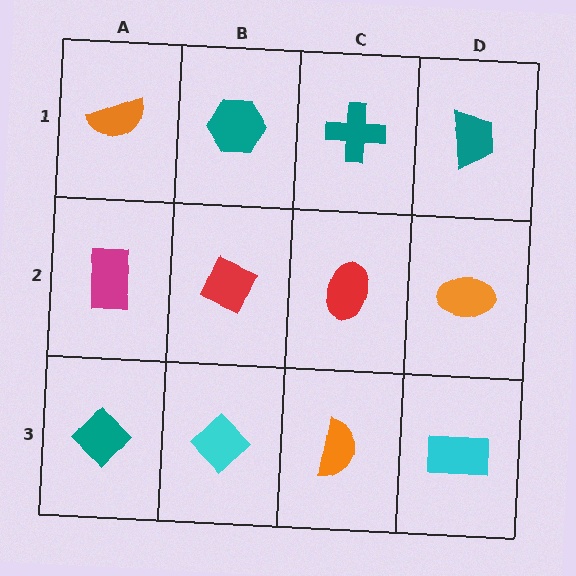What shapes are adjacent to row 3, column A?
A magenta rectangle (row 2, column A), a cyan diamond (row 3, column B).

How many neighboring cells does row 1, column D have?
2.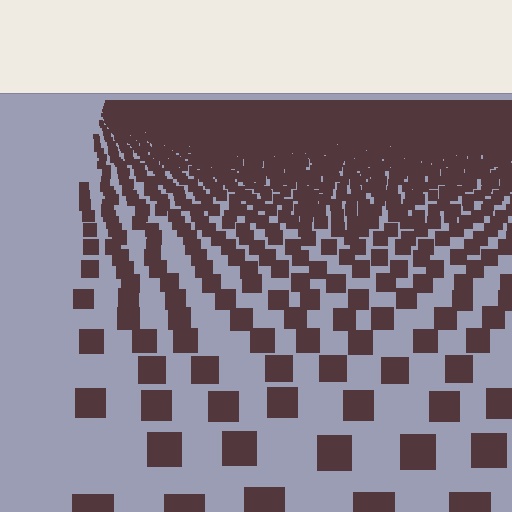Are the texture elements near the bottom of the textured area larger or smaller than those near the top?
Larger. Near the bottom, elements are closer to the viewer and appear at a bigger on-screen size.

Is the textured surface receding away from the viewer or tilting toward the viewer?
The surface is receding away from the viewer. Texture elements get smaller and denser toward the top.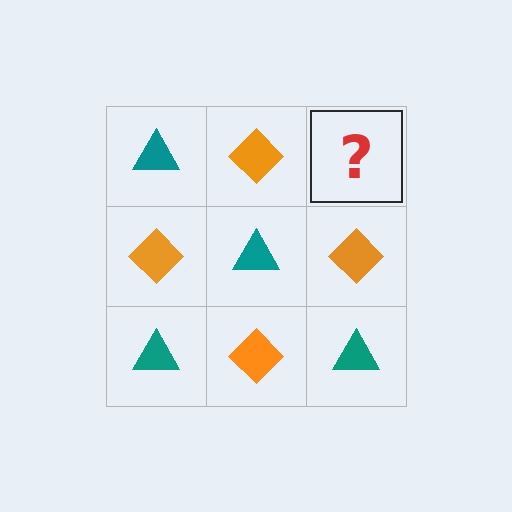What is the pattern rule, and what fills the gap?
The rule is that it alternates teal triangle and orange diamond in a checkerboard pattern. The gap should be filled with a teal triangle.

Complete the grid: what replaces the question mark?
The question mark should be replaced with a teal triangle.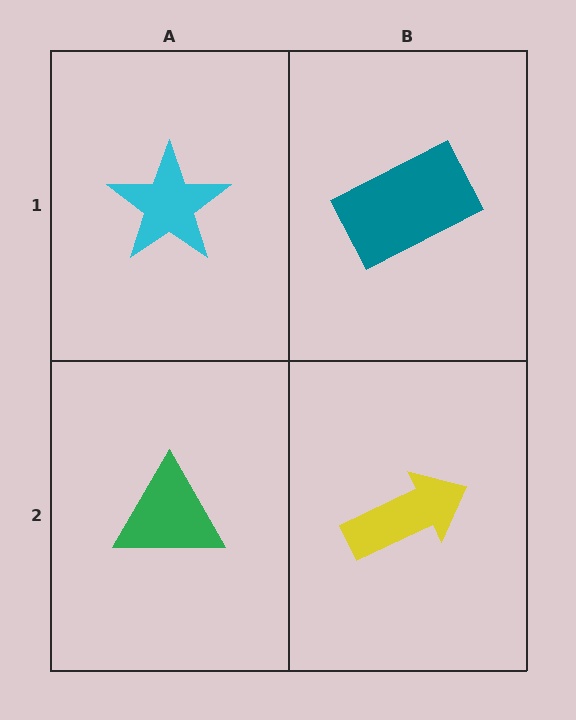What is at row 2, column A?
A green triangle.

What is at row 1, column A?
A cyan star.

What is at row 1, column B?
A teal rectangle.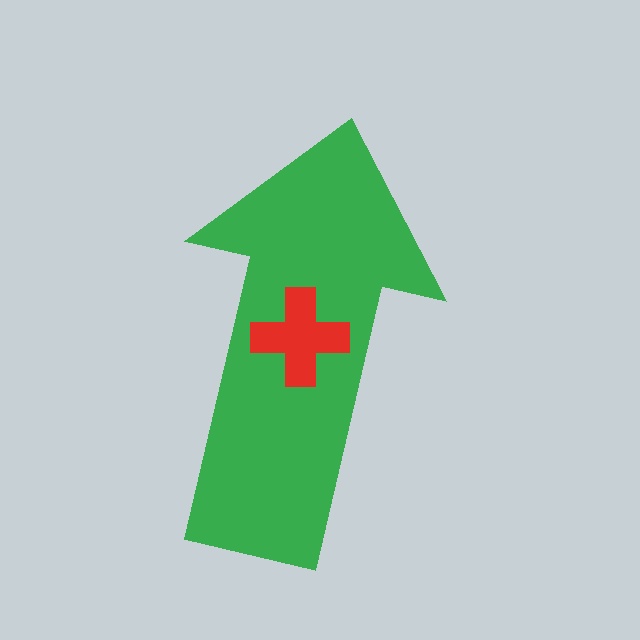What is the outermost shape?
The green arrow.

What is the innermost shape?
The red cross.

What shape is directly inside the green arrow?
The red cross.